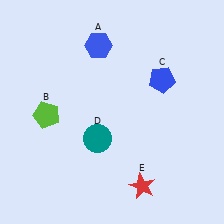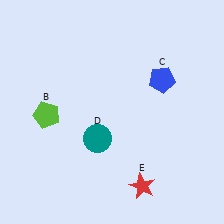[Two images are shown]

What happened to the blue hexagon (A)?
The blue hexagon (A) was removed in Image 2. It was in the top-left area of Image 1.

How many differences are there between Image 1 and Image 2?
There is 1 difference between the two images.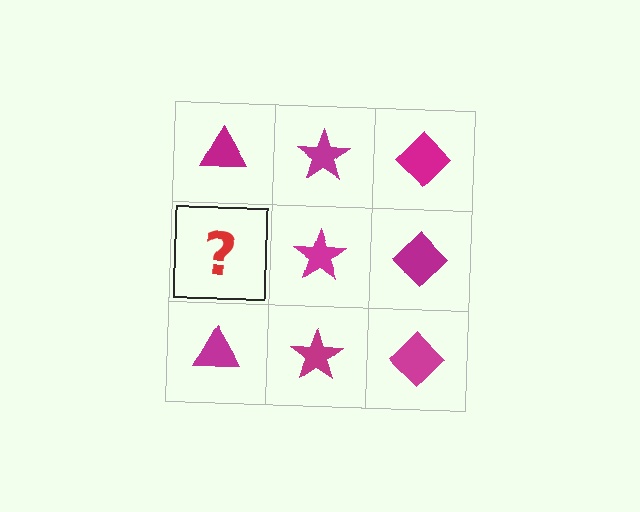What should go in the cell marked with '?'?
The missing cell should contain a magenta triangle.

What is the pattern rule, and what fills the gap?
The rule is that each column has a consistent shape. The gap should be filled with a magenta triangle.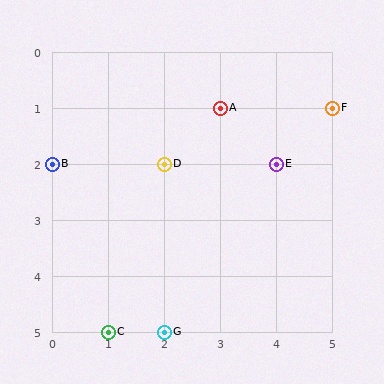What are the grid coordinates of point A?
Point A is at grid coordinates (3, 1).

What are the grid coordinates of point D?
Point D is at grid coordinates (2, 2).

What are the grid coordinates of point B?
Point B is at grid coordinates (0, 2).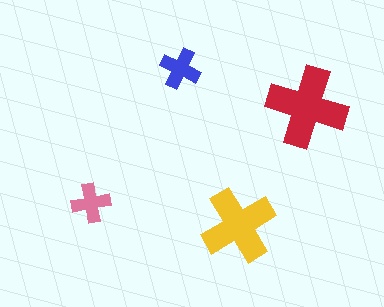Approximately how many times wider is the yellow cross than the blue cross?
About 2 times wider.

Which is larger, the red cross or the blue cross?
The red one.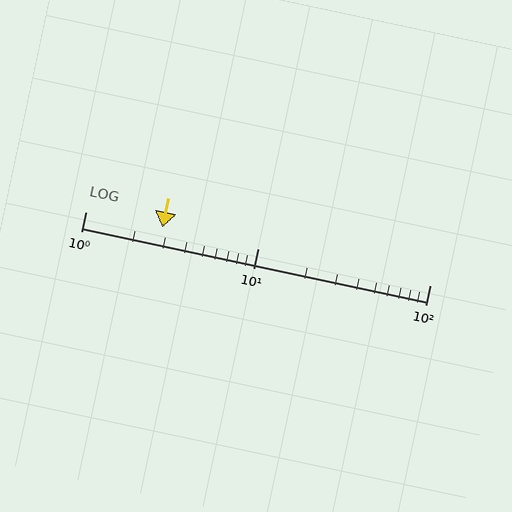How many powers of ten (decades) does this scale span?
The scale spans 2 decades, from 1 to 100.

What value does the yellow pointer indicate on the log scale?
The pointer indicates approximately 2.8.